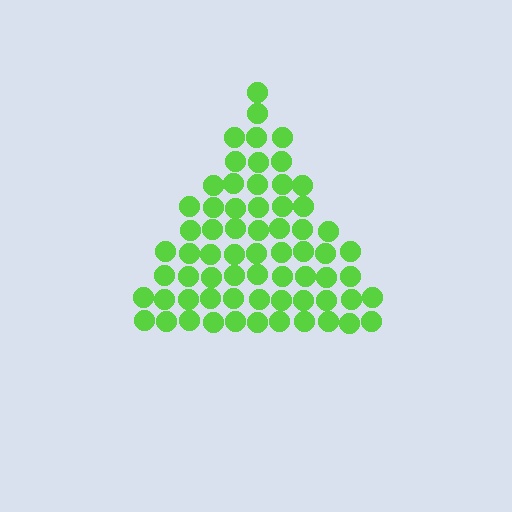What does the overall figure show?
The overall figure shows a triangle.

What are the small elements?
The small elements are circles.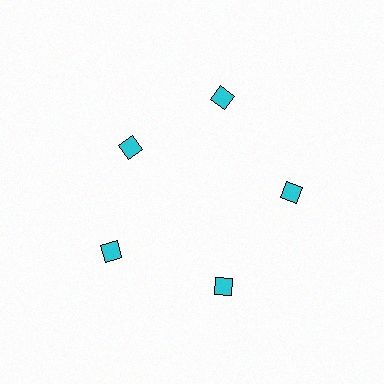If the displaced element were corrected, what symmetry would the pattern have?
It would have 5-fold rotational symmetry — the pattern would map onto itself every 72 degrees.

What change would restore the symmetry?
The symmetry would be restored by moving it outward, back onto the ring so that all 5 diamonds sit at equal angles and equal distance from the center.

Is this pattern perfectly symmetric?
No. The 5 cyan diamonds are arranged in a ring, but one element near the 10 o'clock position is pulled inward toward the center, breaking the 5-fold rotational symmetry.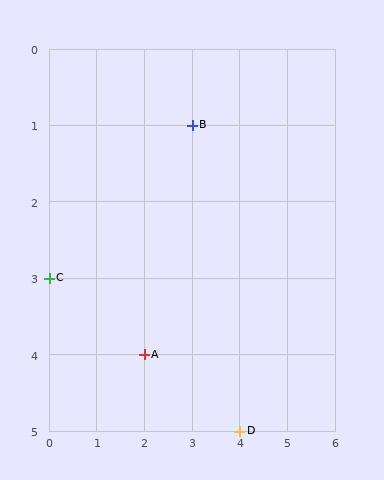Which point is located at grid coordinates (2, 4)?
Point A is at (2, 4).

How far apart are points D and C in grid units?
Points D and C are 4 columns and 2 rows apart (about 4.5 grid units diagonally).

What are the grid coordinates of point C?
Point C is at grid coordinates (0, 3).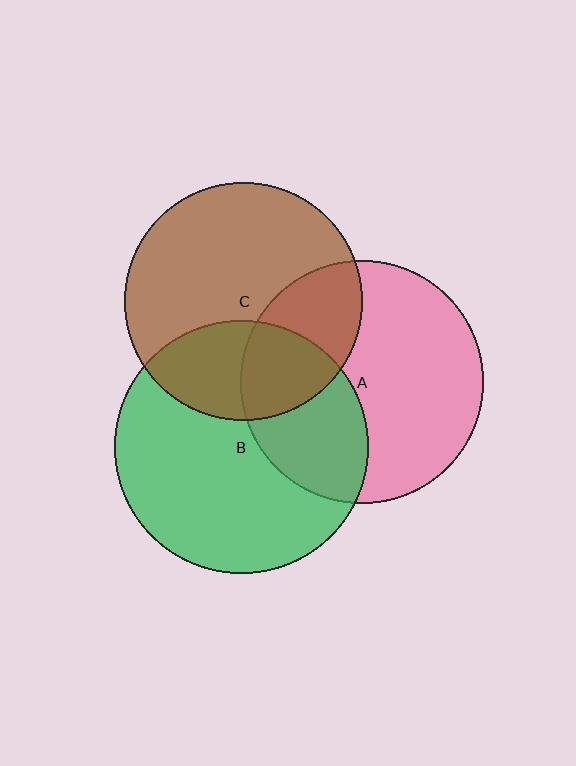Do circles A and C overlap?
Yes.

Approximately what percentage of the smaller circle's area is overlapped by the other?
Approximately 30%.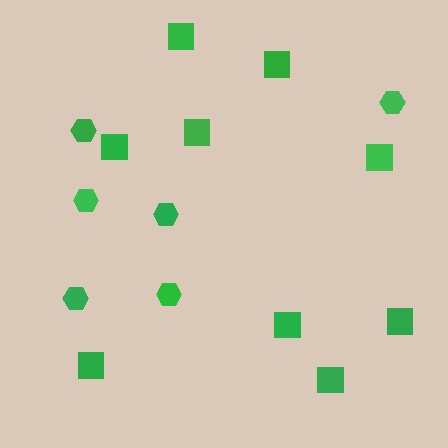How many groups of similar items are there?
There are 2 groups: one group of hexagons (6) and one group of squares (9).